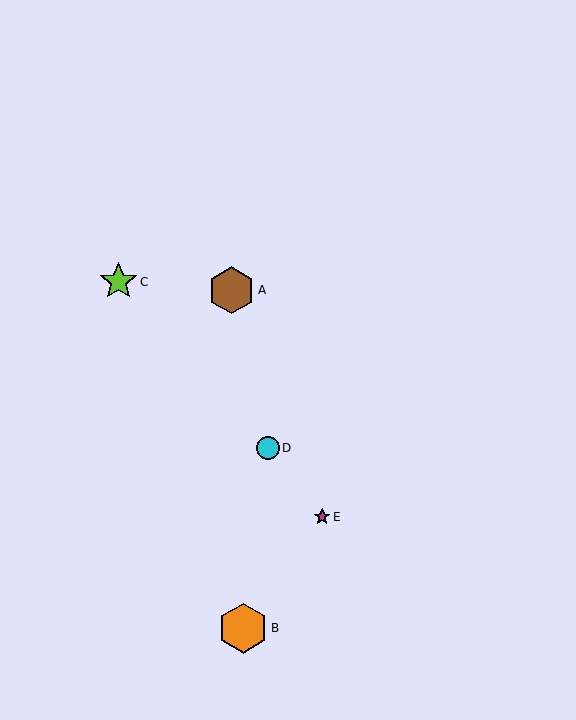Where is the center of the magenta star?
The center of the magenta star is at (322, 517).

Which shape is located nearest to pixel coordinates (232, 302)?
The brown hexagon (labeled A) at (232, 290) is nearest to that location.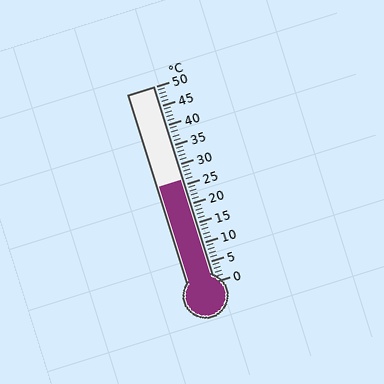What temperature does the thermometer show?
The thermometer shows approximately 26°C.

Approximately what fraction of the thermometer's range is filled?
The thermometer is filled to approximately 50% of its range.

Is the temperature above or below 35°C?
The temperature is below 35°C.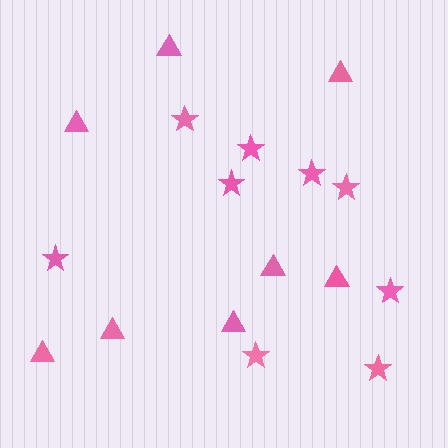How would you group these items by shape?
There are 2 groups: one group of stars (9) and one group of triangles (8).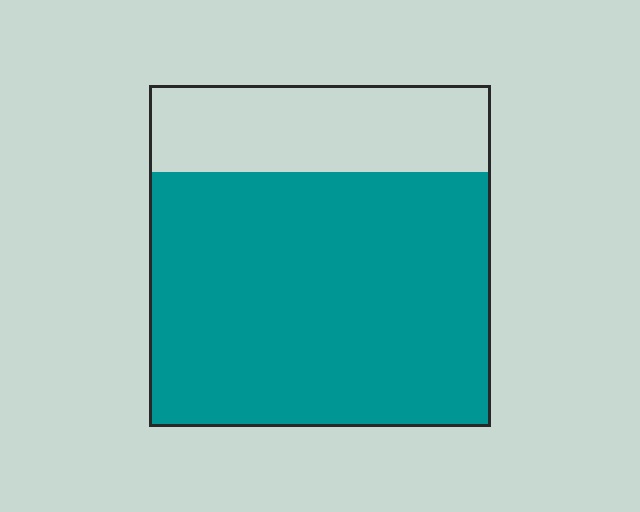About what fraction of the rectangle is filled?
About three quarters (3/4).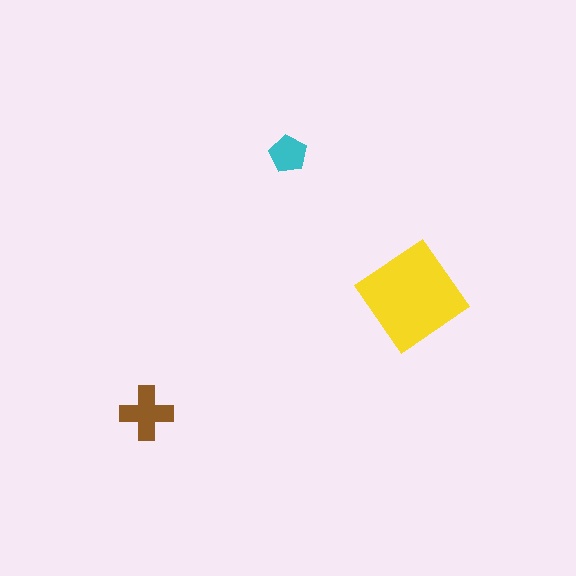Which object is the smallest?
The cyan pentagon.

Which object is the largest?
The yellow diamond.